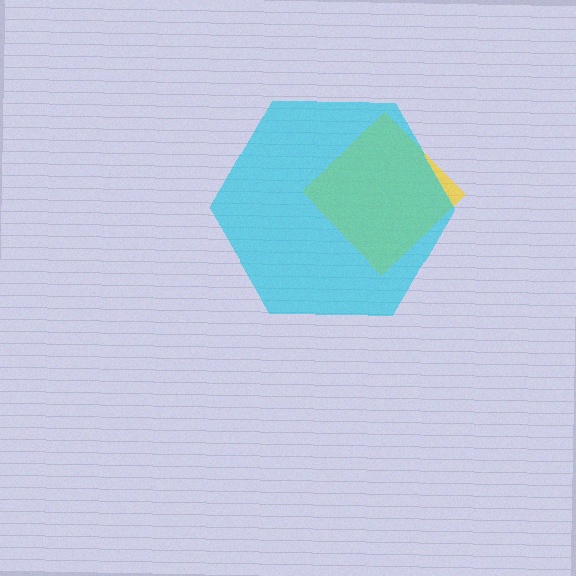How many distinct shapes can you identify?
There are 2 distinct shapes: a yellow diamond, a cyan hexagon.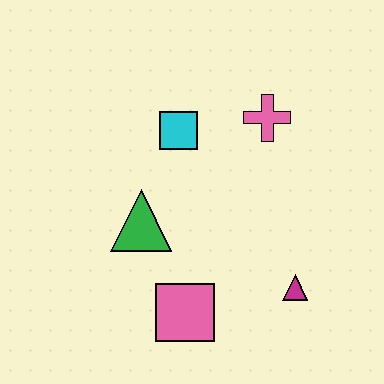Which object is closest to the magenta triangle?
The pink square is closest to the magenta triangle.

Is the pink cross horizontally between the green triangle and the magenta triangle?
Yes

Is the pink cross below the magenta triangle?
No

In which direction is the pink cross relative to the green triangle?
The pink cross is to the right of the green triangle.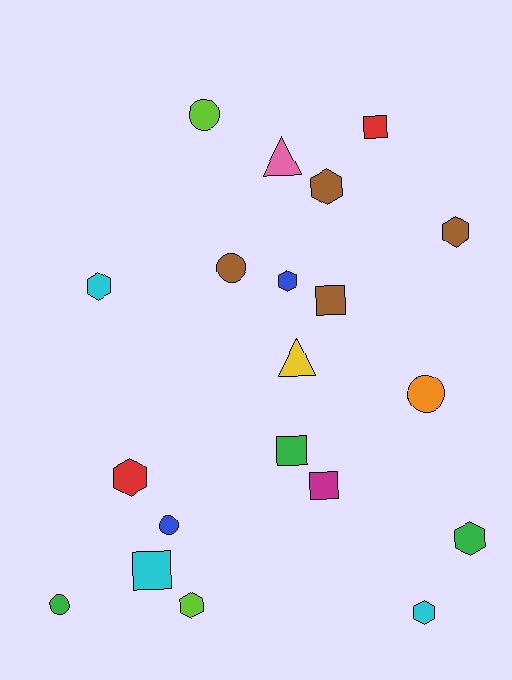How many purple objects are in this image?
There are no purple objects.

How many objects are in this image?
There are 20 objects.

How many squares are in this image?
There are 5 squares.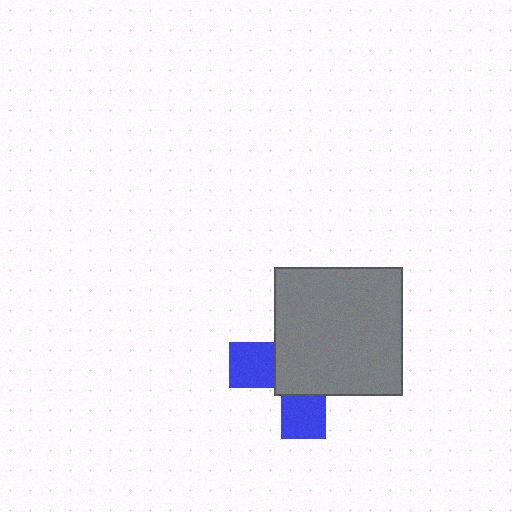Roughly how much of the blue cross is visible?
A small part of it is visible (roughly 35%).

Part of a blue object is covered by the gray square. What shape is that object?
It is a cross.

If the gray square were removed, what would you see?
You would see the complete blue cross.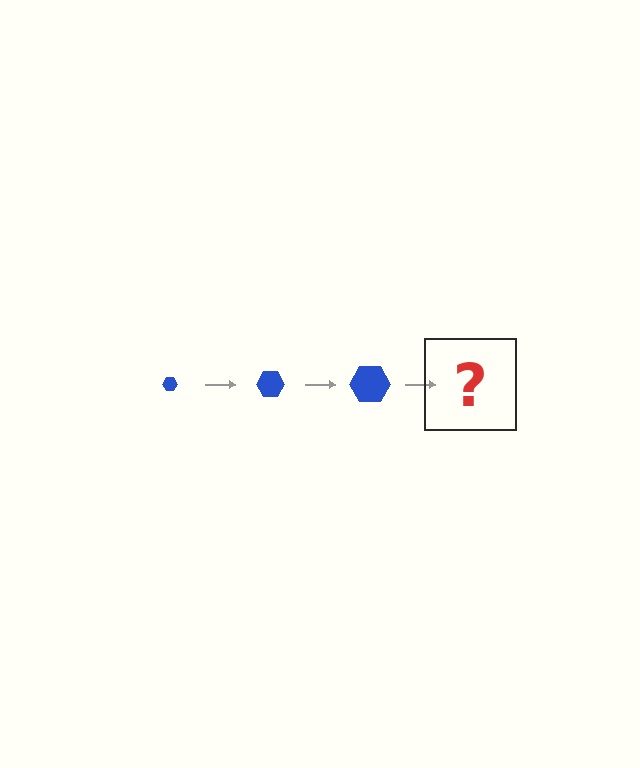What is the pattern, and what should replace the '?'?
The pattern is that the hexagon gets progressively larger each step. The '?' should be a blue hexagon, larger than the previous one.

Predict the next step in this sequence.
The next step is a blue hexagon, larger than the previous one.